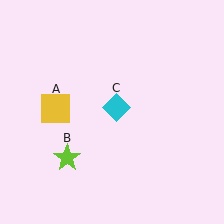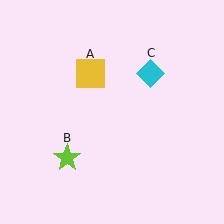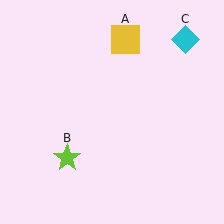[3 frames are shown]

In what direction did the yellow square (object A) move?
The yellow square (object A) moved up and to the right.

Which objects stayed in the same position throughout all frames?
Lime star (object B) remained stationary.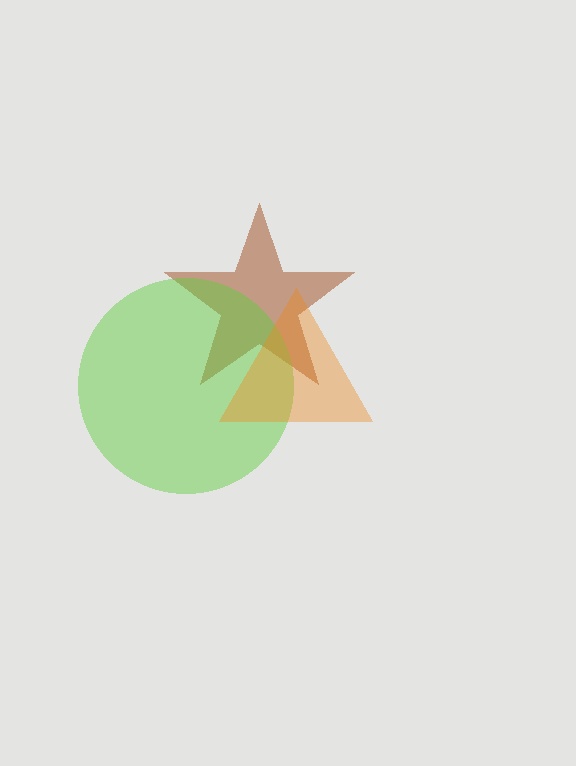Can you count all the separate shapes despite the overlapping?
Yes, there are 3 separate shapes.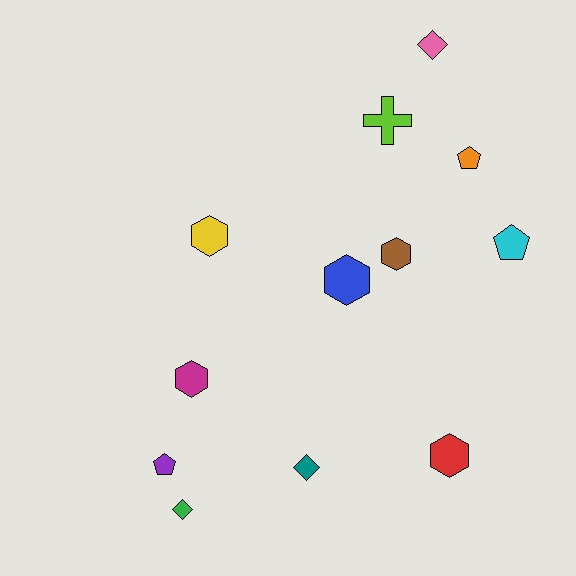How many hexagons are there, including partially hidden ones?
There are 5 hexagons.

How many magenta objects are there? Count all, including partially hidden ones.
There is 1 magenta object.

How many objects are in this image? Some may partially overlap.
There are 12 objects.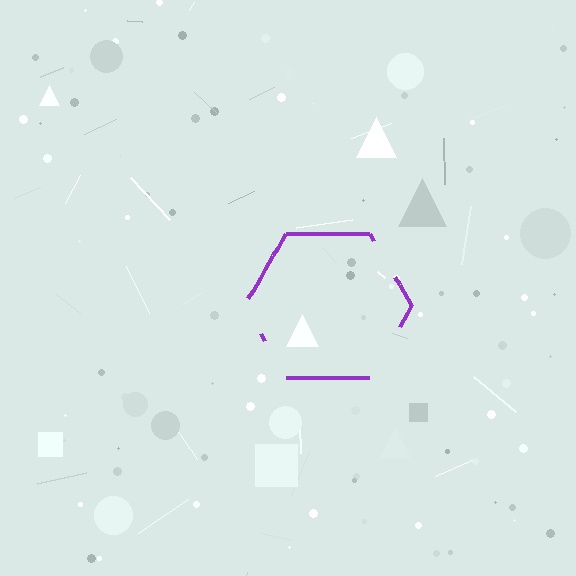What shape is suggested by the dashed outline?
The dashed outline suggests a hexagon.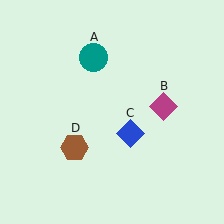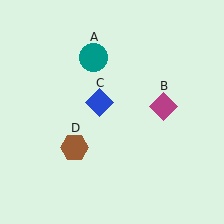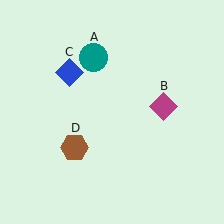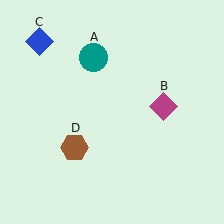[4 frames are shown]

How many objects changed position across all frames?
1 object changed position: blue diamond (object C).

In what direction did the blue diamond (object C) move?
The blue diamond (object C) moved up and to the left.